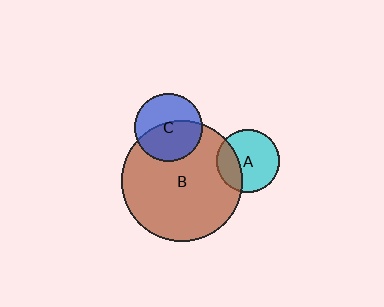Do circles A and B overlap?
Yes.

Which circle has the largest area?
Circle B (brown).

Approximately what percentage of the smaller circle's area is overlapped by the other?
Approximately 30%.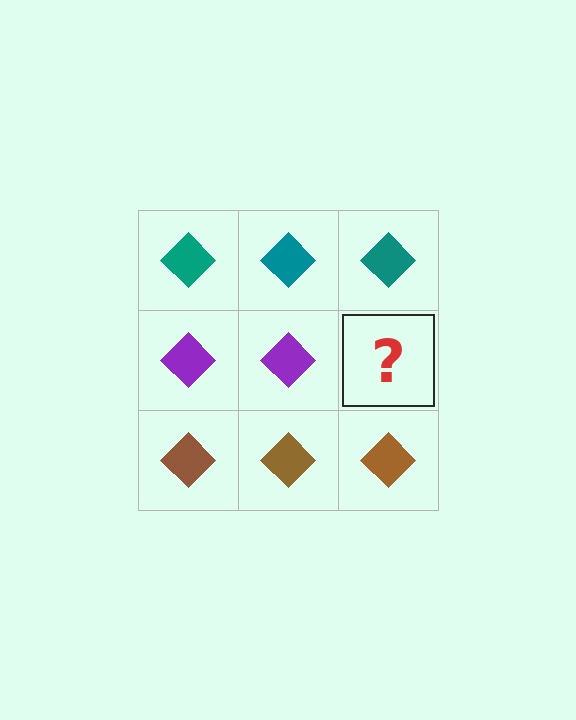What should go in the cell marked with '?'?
The missing cell should contain a purple diamond.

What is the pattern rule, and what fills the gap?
The rule is that each row has a consistent color. The gap should be filled with a purple diamond.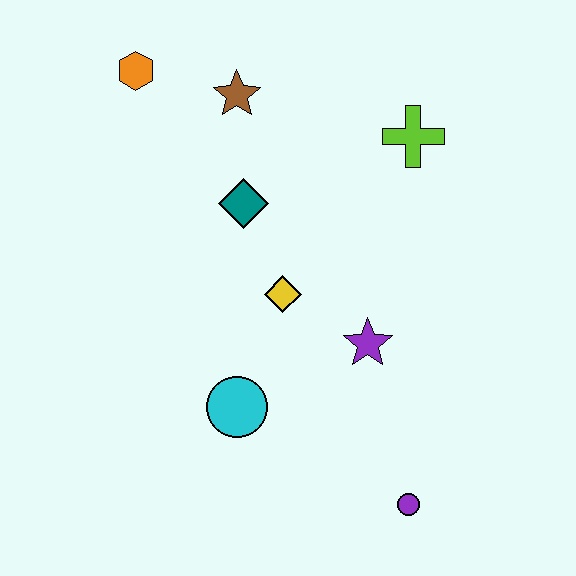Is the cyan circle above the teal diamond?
No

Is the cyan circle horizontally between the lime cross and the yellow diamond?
No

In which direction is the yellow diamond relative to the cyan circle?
The yellow diamond is above the cyan circle.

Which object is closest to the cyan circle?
The yellow diamond is closest to the cyan circle.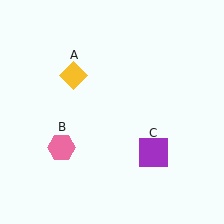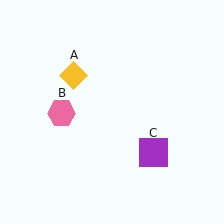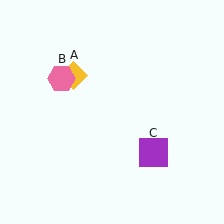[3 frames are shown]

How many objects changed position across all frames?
1 object changed position: pink hexagon (object B).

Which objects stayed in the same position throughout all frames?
Yellow diamond (object A) and purple square (object C) remained stationary.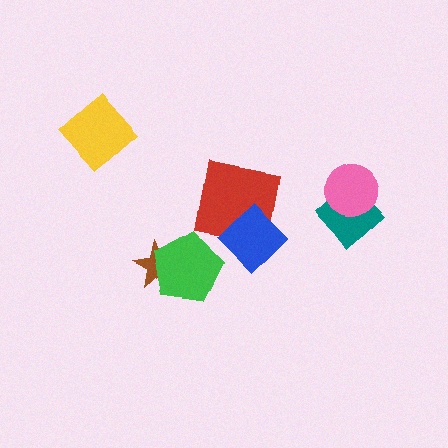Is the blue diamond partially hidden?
No, no other shape covers it.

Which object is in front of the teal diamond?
The pink circle is in front of the teal diamond.